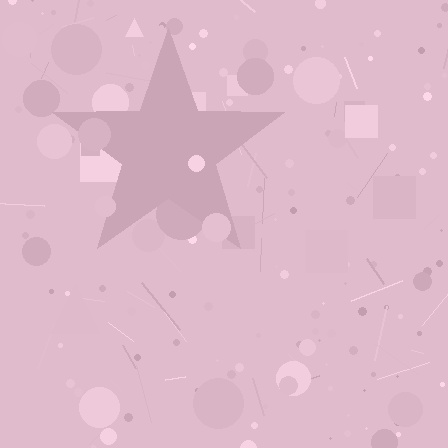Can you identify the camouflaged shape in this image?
The camouflaged shape is a star.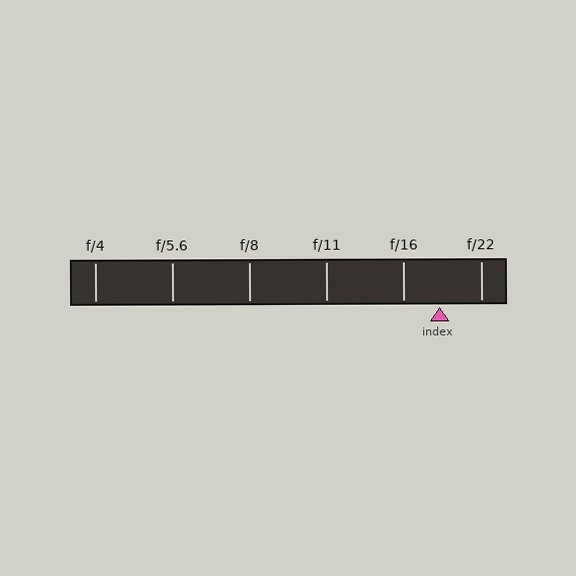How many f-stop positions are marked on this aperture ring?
There are 6 f-stop positions marked.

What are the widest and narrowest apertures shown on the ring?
The widest aperture shown is f/4 and the narrowest is f/22.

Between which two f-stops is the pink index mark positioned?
The index mark is between f/16 and f/22.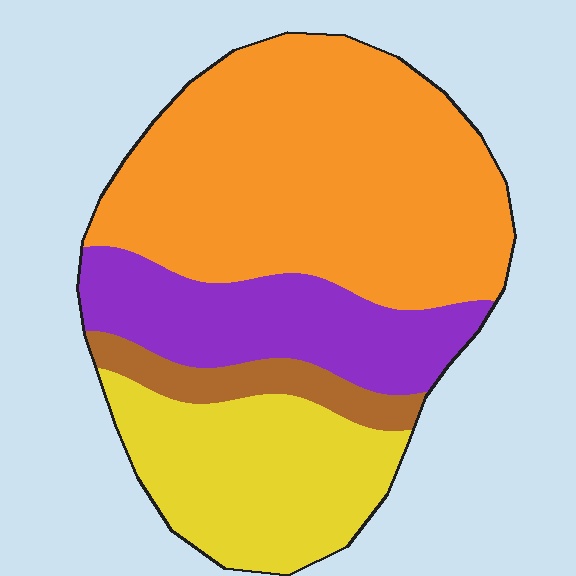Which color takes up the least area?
Brown, at roughly 5%.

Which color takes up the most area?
Orange, at roughly 50%.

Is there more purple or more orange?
Orange.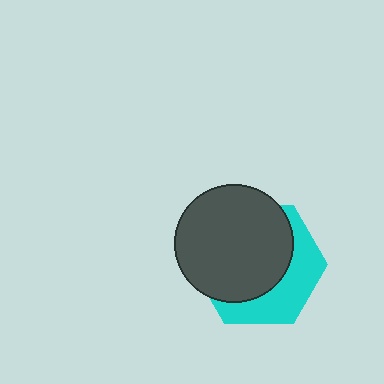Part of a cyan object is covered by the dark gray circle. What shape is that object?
It is a hexagon.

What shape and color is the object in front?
The object in front is a dark gray circle.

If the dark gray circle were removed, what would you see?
You would see the complete cyan hexagon.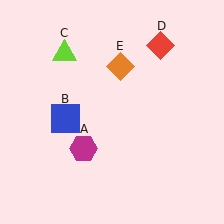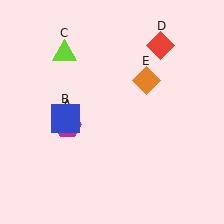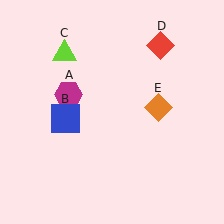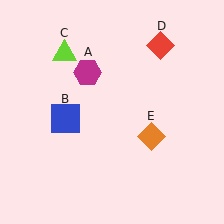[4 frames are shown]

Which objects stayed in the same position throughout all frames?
Blue square (object B) and lime triangle (object C) and red diamond (object D) remained stationary.